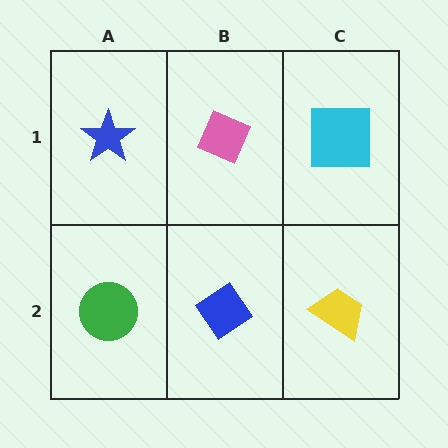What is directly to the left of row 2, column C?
A blue diamond.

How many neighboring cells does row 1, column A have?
2.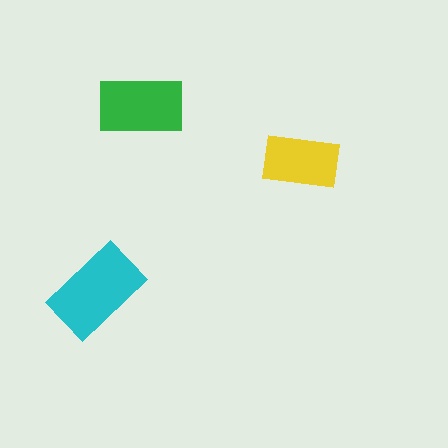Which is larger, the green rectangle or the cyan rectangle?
The cyan one.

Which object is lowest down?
The cyan rectangle is bottommost.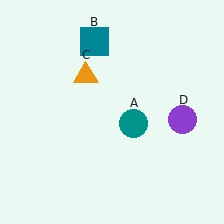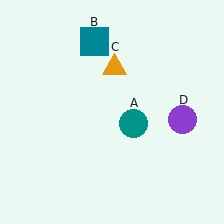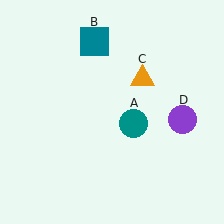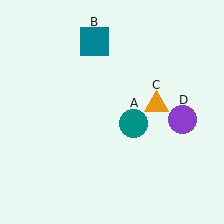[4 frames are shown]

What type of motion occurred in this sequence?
The orange triangle (object C) rotated clockwise around the center of the scene.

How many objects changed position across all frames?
1 object changed position: orange triangle (object C).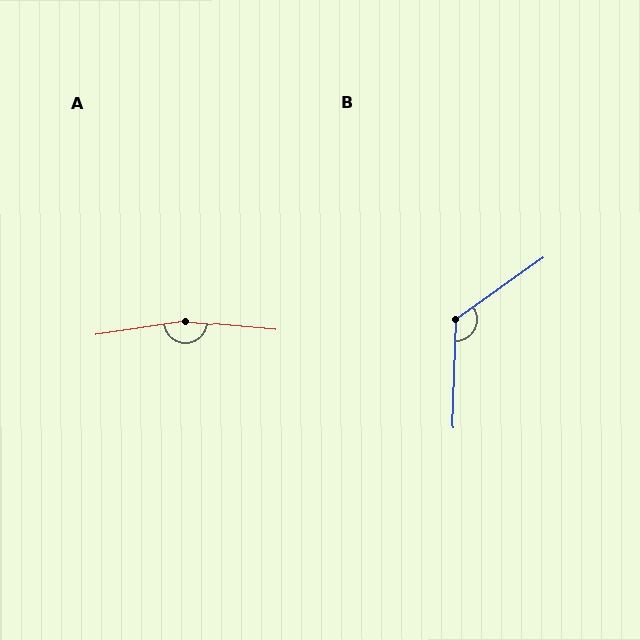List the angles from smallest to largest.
B (127°), A (167°).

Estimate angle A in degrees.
Approximately 167 degrees.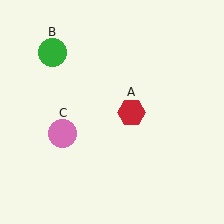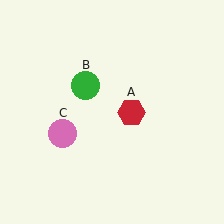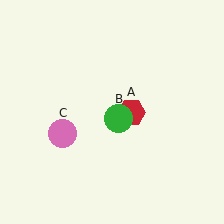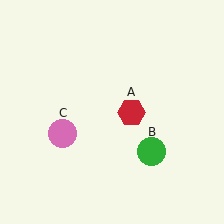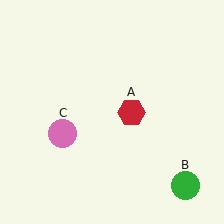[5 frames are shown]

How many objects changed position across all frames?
1 object changed position: green circle (object B).